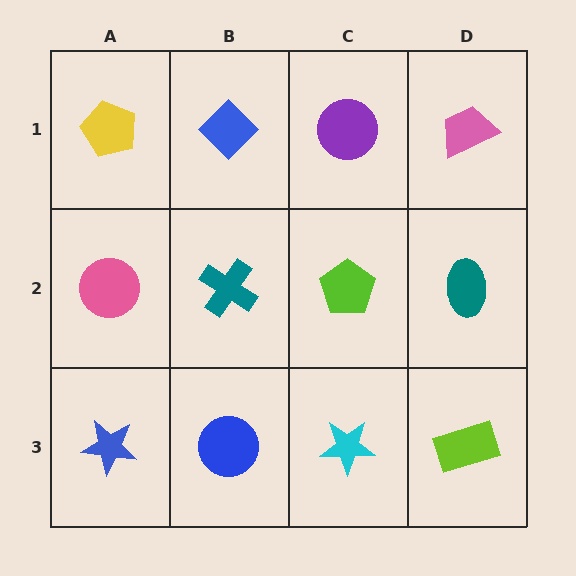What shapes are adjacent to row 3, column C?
A lime pentagon (row 2, column C), a blue circle (row 3, column B), a lime rectangle (row 3, column D).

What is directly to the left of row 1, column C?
A blue diamond.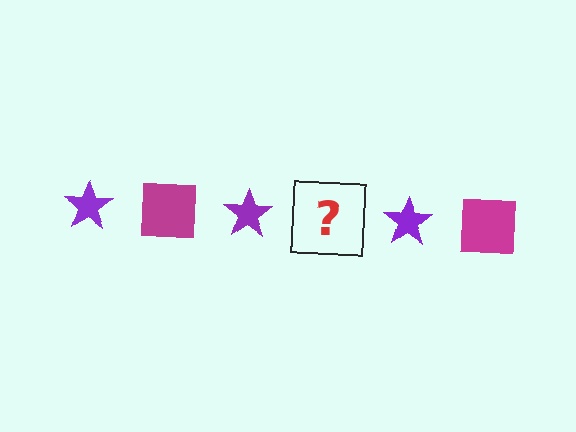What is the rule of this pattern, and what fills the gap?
The rule is that the pattern alternates between purple star and magenta square. The gap should be filled with a magenta square.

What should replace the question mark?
The question mark should be replaced with a magenta square.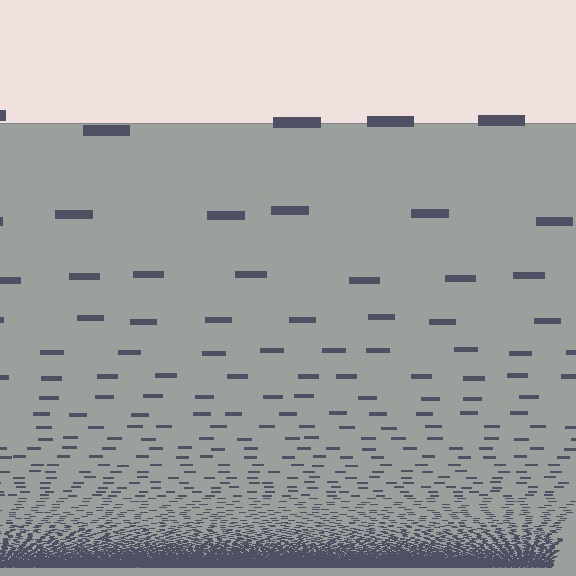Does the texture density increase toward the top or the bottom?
Density increases toward the bottom.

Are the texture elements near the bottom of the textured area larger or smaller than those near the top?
Smaller. The gradient is inverted — elements near the bottom are smaller and denser.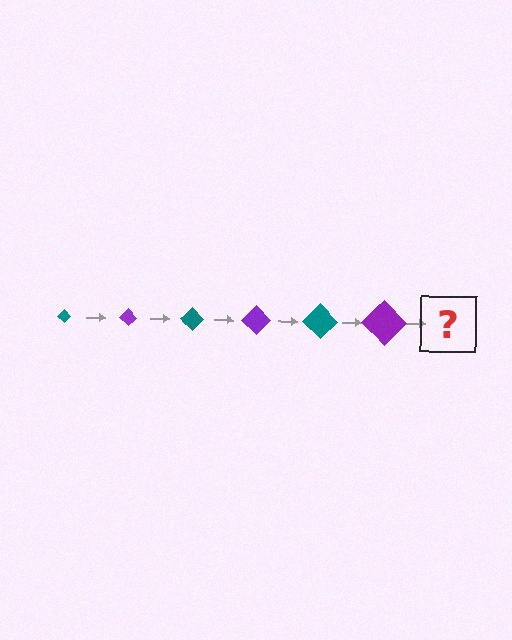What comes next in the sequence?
The next element should be a teal diamond, larger than the previous one.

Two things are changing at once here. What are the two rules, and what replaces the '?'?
The two rules are that the diamond grows larger each step and the color cycles through teal and purple. The '?' should be a teal diamond, larger than the previous one.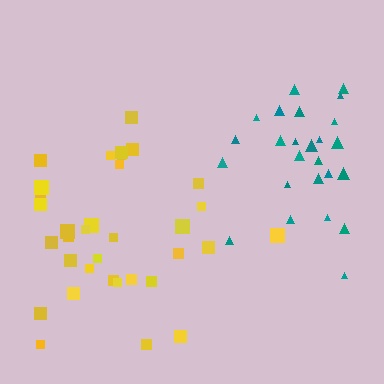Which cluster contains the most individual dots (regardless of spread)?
Yellow (34).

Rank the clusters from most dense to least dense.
teal, yellow.